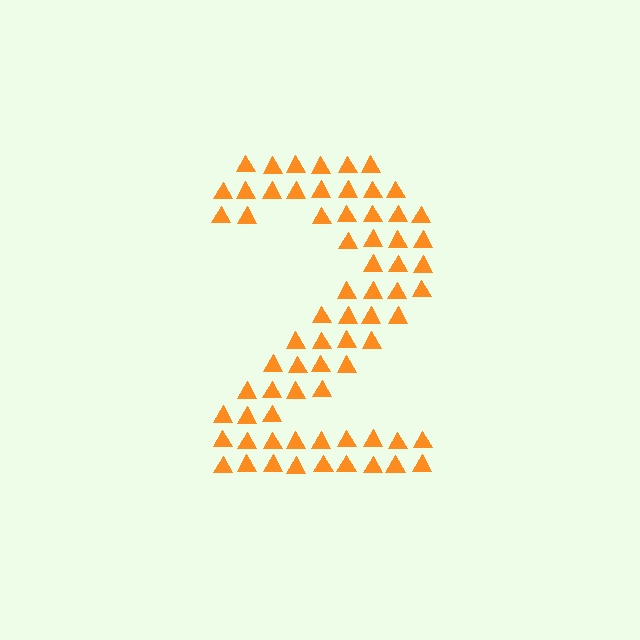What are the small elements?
The small elements are triangles.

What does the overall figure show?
The overall figure shows the digit 2.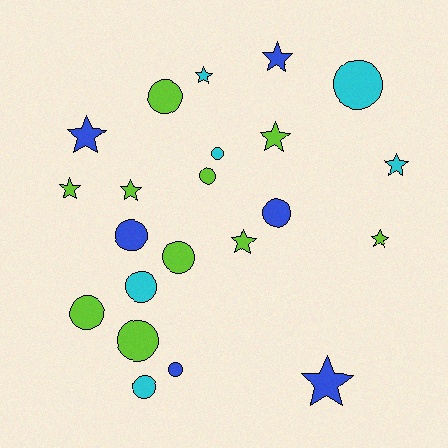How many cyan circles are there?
There are 4 cyan circles.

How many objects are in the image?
There are 22 objects.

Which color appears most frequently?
Lime, with 10 objects.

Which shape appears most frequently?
Circle, with 12 objects.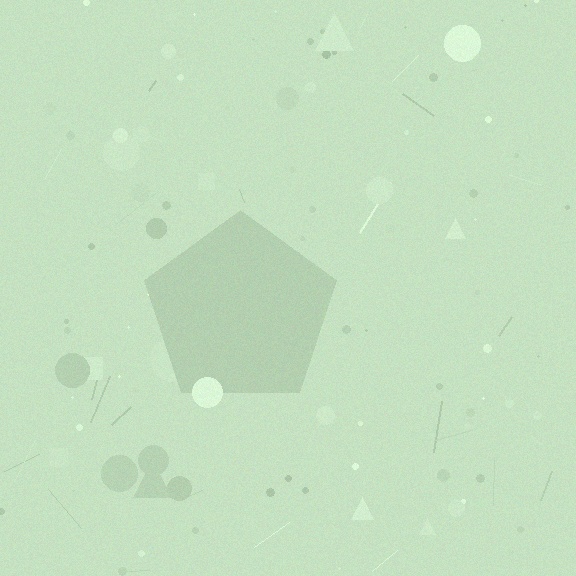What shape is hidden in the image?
A pentagon is hidden in the image.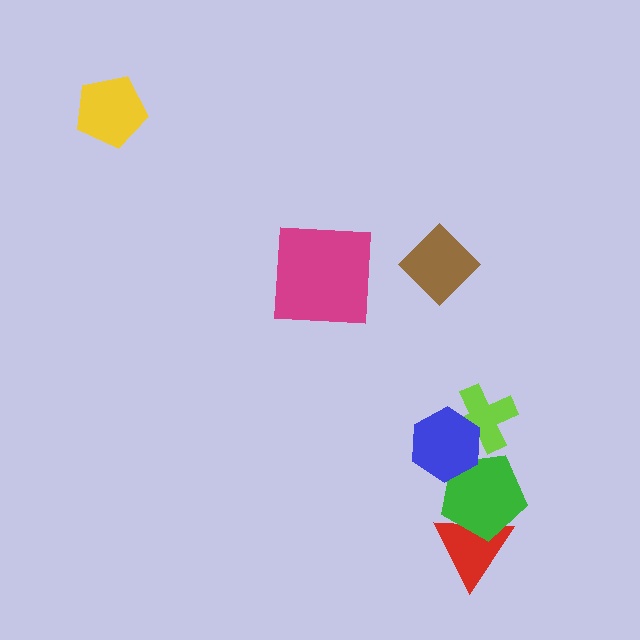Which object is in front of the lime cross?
The blue hexagon is in front of the lime cross.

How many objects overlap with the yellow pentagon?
0 objects overlap with the yellow pentagon.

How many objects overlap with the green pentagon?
2 objects overlap with the green pentagon.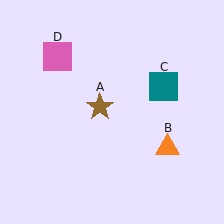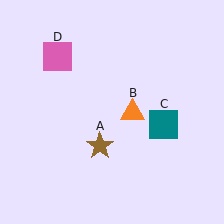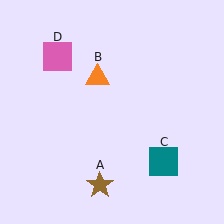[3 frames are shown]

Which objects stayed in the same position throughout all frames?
Pink square (object D) remained stationary.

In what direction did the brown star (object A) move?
The brown star (object A) moved down.